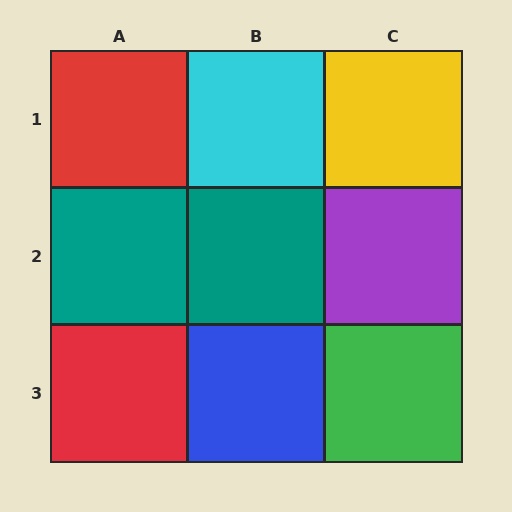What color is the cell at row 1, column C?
Yellow.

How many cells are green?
1 cell is green.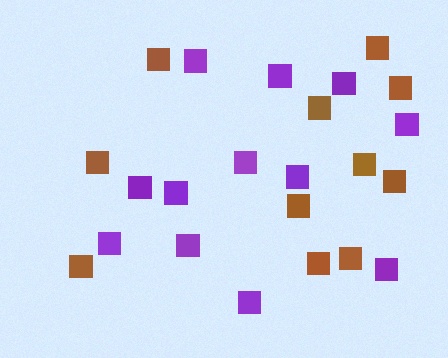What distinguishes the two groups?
There are 2 groups: one group of brown squares (11) and one group of purple squares (12).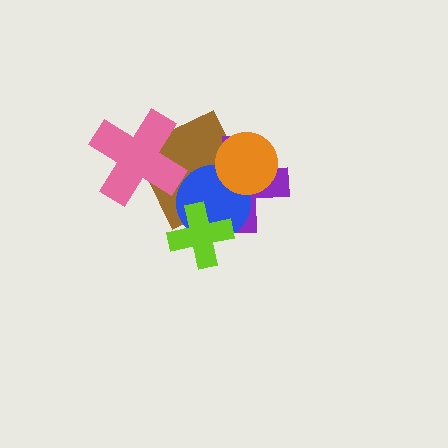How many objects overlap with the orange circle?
3 objects overlap with the orange circle.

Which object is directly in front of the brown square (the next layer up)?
The purple cross is directly in front of the brown square.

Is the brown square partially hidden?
Yes, it is partially covered by another shape.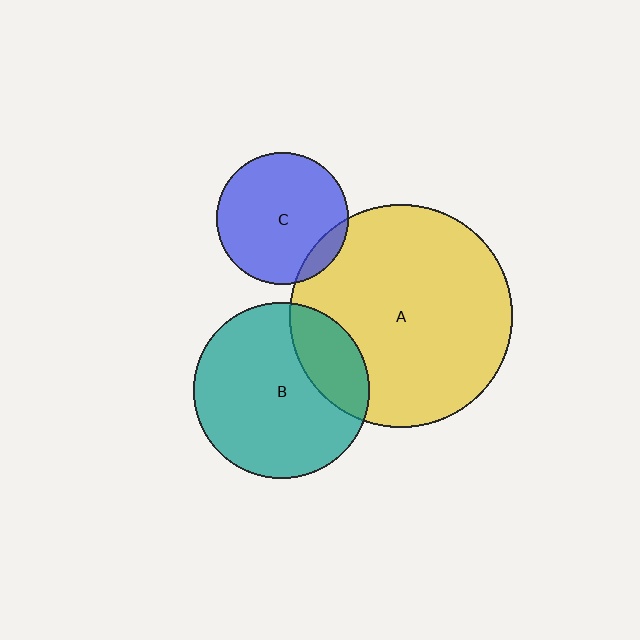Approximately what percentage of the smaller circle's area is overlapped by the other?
Approximately 25%.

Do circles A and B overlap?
Yes.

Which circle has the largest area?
Circle A (yellow).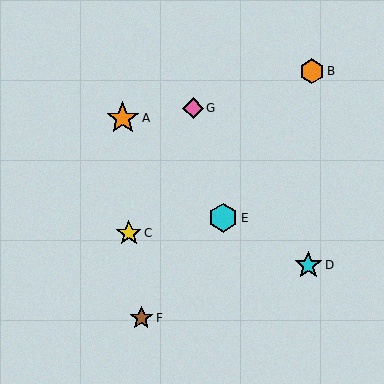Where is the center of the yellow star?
The center of the yellow star is at (129, 233).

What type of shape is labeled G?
Shape G is a pink diamond.